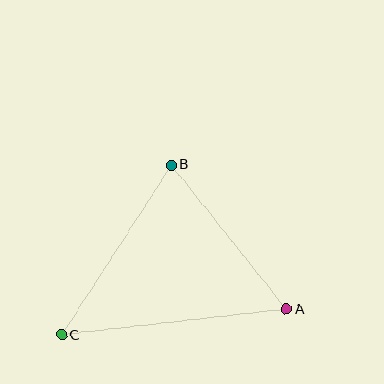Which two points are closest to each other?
Points A and B are closest to each other.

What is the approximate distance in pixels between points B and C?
The distance between B and C is approximately 202 pixels.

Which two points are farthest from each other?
Points A and C are farthest from each other.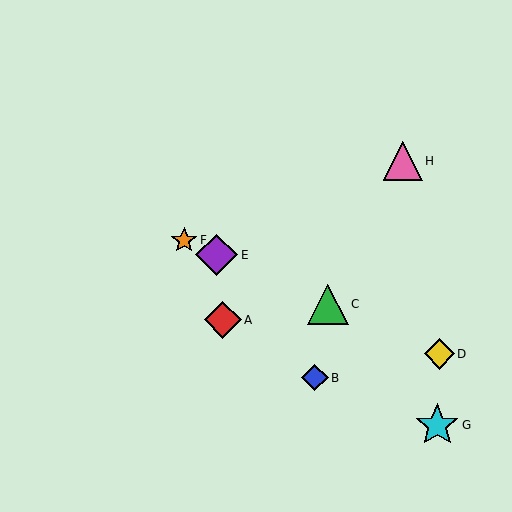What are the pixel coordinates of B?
Object B is at (315, 378).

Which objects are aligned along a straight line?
Objects C, D, E, F are aligned along a straight line.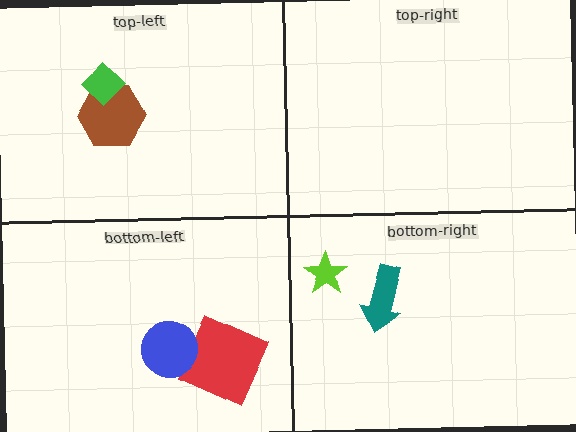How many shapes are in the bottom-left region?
2.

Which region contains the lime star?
The bottom-right region.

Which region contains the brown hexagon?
The top-left region.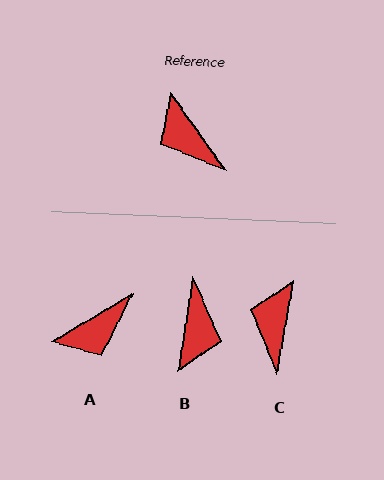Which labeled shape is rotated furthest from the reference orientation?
B, about 136 degrees away.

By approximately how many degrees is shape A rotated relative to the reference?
Approximately 86 degrees counter-clockwise.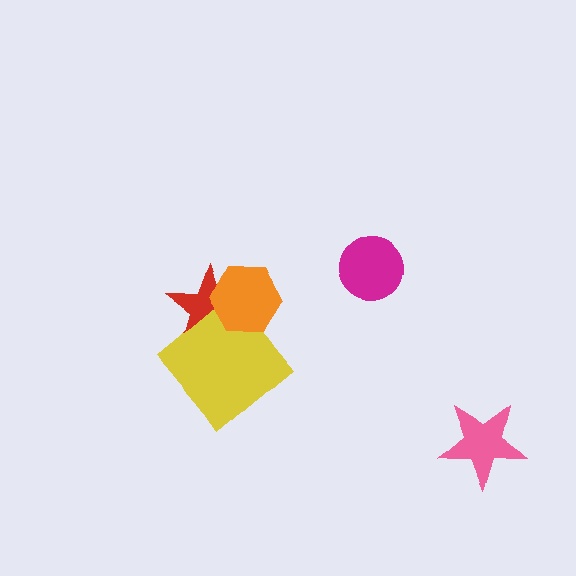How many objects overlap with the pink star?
0 objects overlap with the pink star.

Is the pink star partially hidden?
No, no other shape covers it.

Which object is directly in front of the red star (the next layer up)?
The yellow diamond is directly in front of the red star.